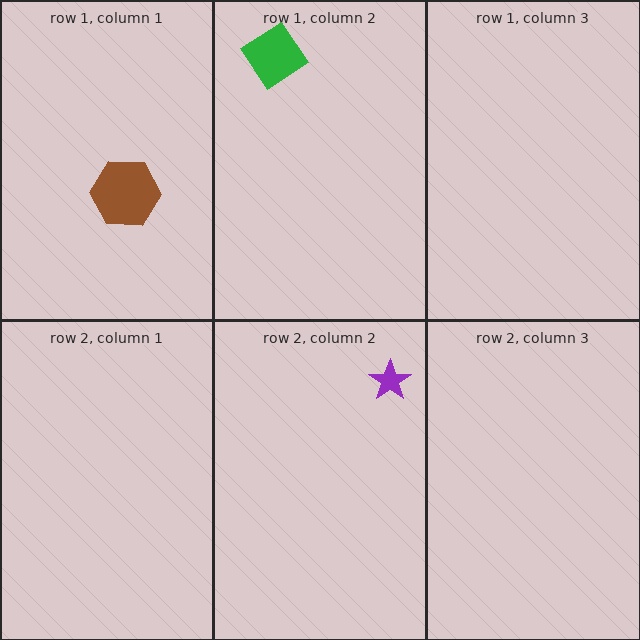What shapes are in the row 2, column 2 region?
The purple star.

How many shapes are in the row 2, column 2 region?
1.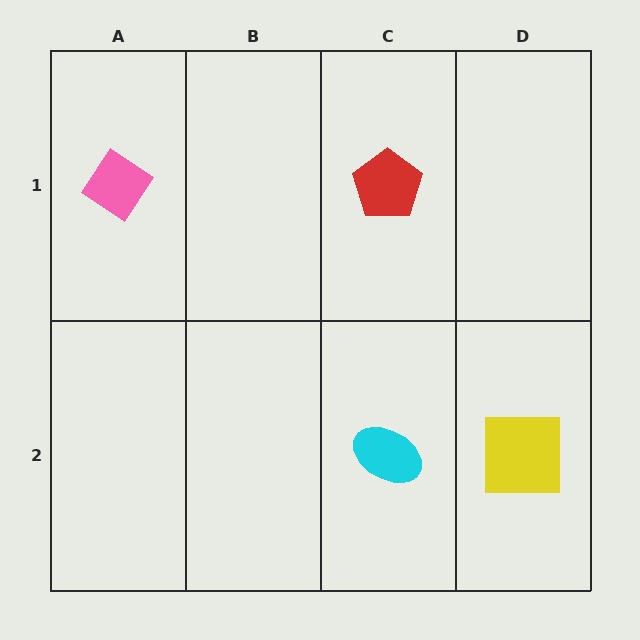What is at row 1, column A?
A pink diamond.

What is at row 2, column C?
A cyan ellipse.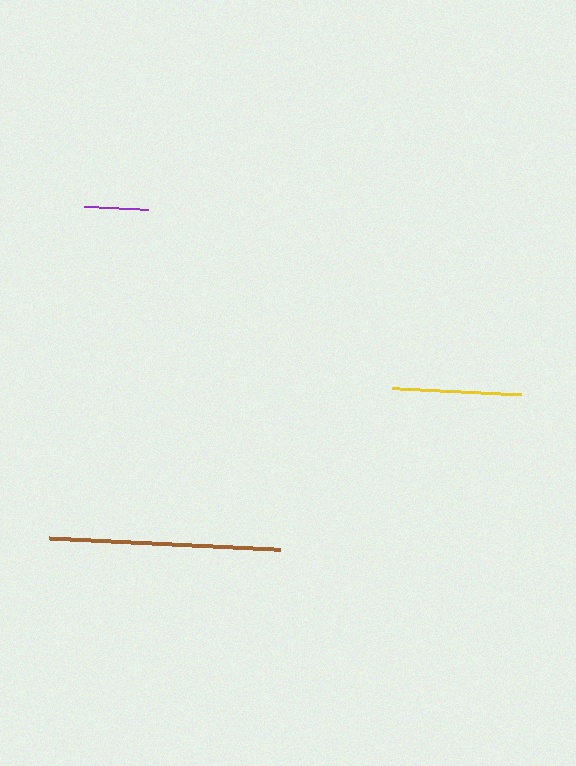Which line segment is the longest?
The brown line is the longest at approximately 232 pixels.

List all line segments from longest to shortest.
From longest to shortest: brown, yellow, purple.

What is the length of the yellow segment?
The yellow segment is approximately 129 pixels long.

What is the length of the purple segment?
The purple segment is approximately 64 pixels long.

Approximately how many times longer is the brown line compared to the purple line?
The brown line is approximately 3.6 times the length of the purple line.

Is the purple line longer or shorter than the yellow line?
The yellow line is longer than the purple line.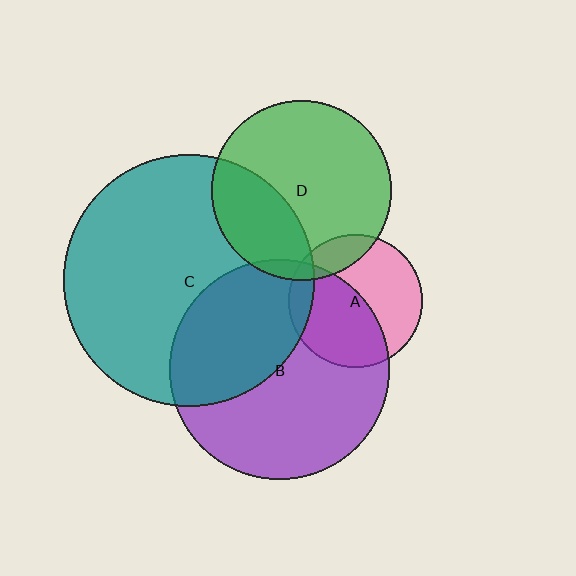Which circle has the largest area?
Circle C (teal).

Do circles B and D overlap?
Yes.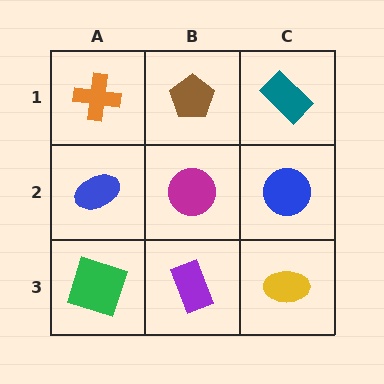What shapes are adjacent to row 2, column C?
A teal rectangle (row 1, column C), a yellow ellipse (row 3, column C), a magenta circle (row 2, column B).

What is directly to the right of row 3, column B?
A yellow ellipse.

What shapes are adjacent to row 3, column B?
A magenta circle (row 2, column B), a green square (row 3, column A), a yellow ellipse (row 3, column C).